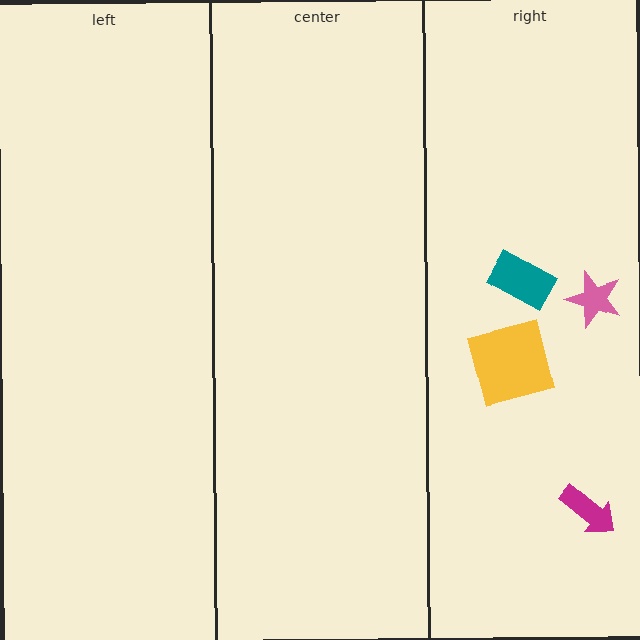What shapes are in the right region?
The magenta arrow, the yellow square, the teal rectangle, the pink star.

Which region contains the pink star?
The right region.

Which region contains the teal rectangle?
The right region.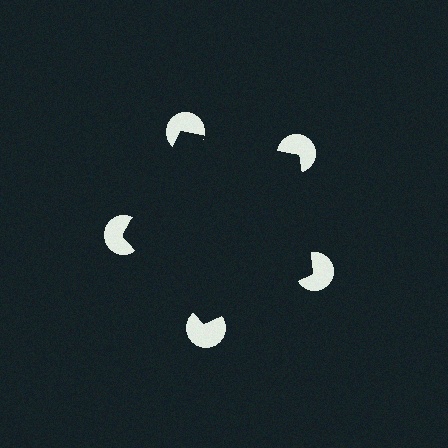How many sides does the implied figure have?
5 sides.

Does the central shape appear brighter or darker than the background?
It typically appears slightly darker than the background, even though no actual brightness change is drawn.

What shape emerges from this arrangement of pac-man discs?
An illusory pentagon — its edges are inferred from the aligned wedge cuts in the pac-man discs, not physically drawn.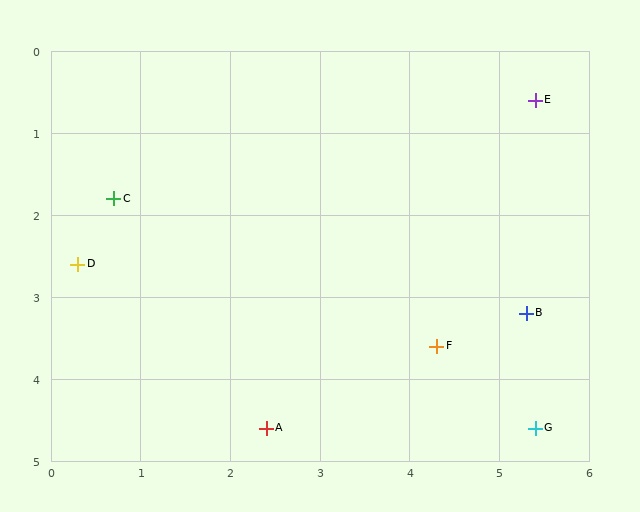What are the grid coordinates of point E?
Point E is at approximately (5.4, 0.6).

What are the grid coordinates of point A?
Point A is at approximately (2.4, 4.6).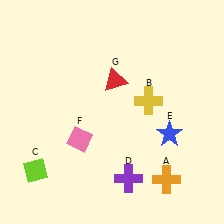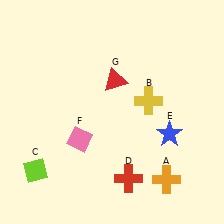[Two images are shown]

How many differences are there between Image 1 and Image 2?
There is 1 difference between the two images.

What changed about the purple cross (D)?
In Image 1, D is purple. In Image 2, it changed to red.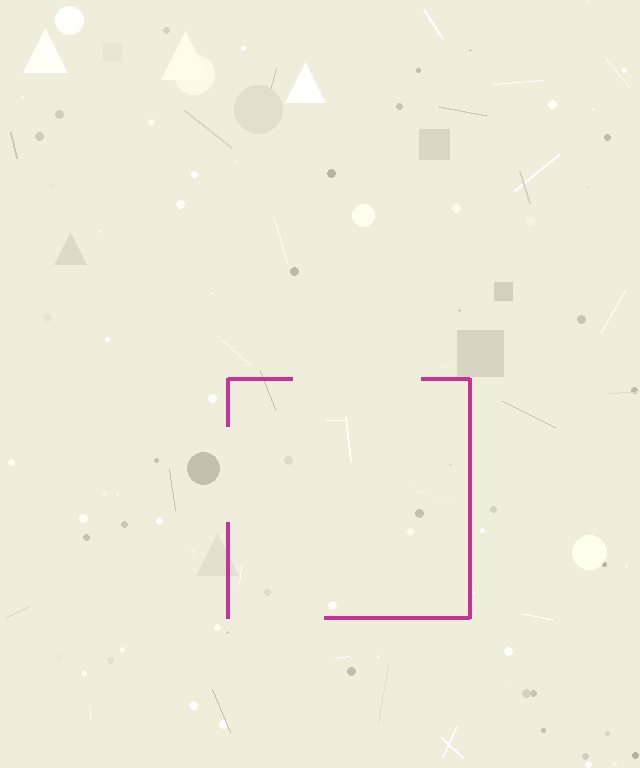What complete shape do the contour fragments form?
The contour fragments form a square.